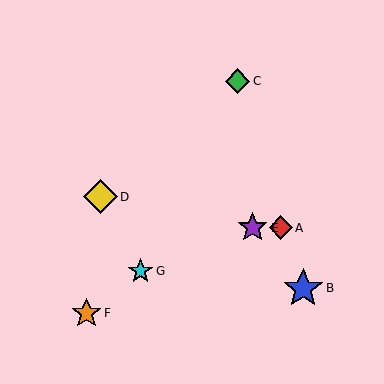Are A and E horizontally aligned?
Yes, both are at y≈228.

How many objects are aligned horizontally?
2 objects (A, E) are aligned horizontally.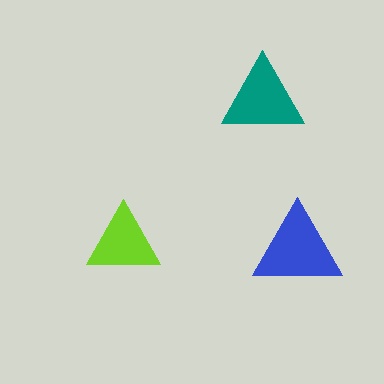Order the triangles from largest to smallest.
the blue one, the teal one, the lime one.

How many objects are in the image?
There are 3 objects in the image.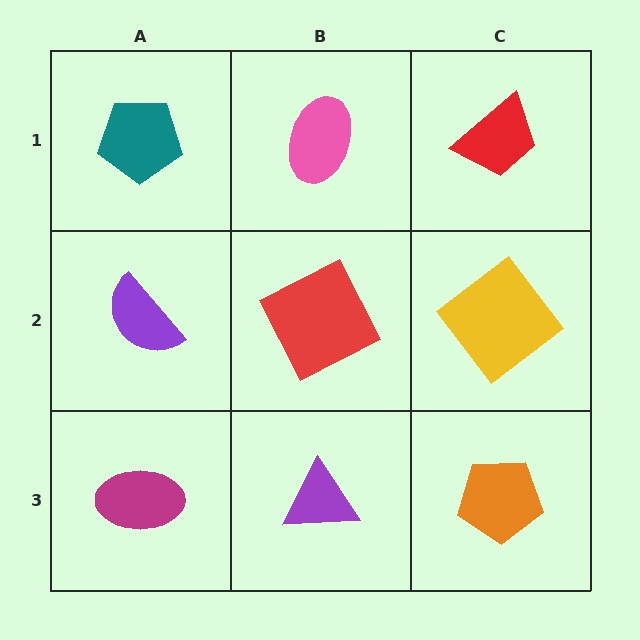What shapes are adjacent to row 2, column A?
A teal pentagon (row 1, column A), a magenta ellipse (row 3, column A), a red square (row 2, column B).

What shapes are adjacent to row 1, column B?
A red square (row 2, column B), a teal pentagon (row 1, column A), a red trapezoid (row 1, column C).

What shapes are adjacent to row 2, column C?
A red trapezoid (row 1, column C), an orange pentagon (row 3, column C), a red square (row 2, column B).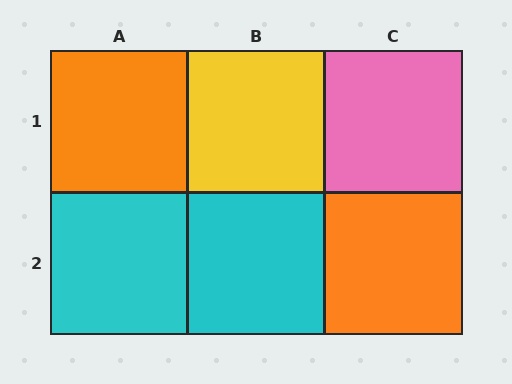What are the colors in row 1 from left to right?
Orange, yellow, pink.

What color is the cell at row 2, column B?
Cyan.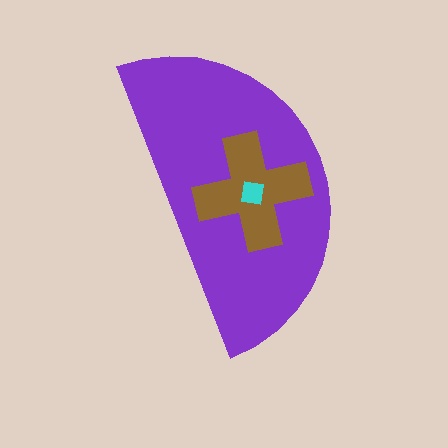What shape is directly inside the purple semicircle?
The brown cross.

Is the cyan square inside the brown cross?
Yes.